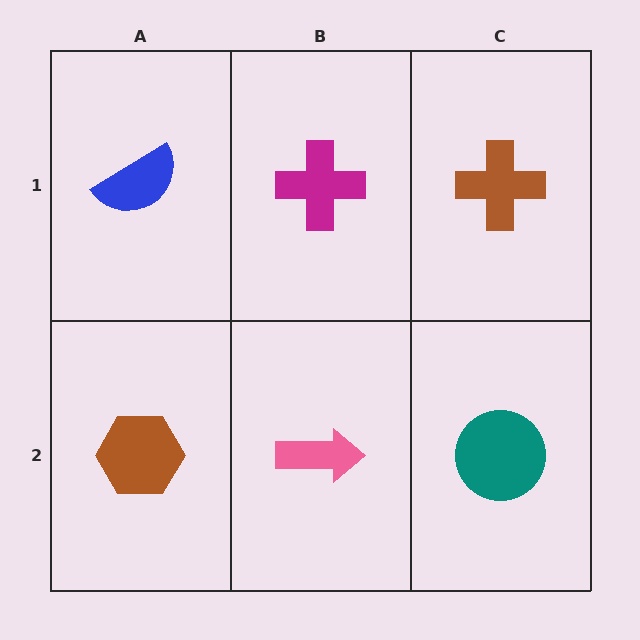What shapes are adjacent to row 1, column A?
A brown hexagon (row 2, column A), a magenta cross (row 1, column B).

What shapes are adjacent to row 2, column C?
A brown cross (row 1, column C), a pink arrow (row 2, column B).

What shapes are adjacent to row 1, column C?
A teal circle (row 2, column C), a magenta cross (row 1, column B).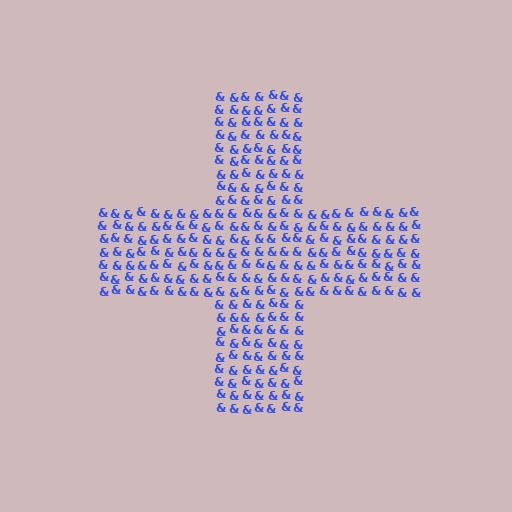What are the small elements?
The small elements are ampersands.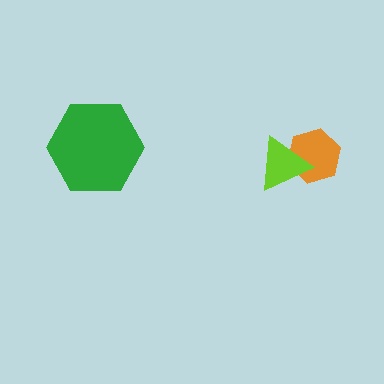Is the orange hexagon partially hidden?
Yes, it is partially covered by another shape.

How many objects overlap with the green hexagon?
0 objects overlap with the green hexagon.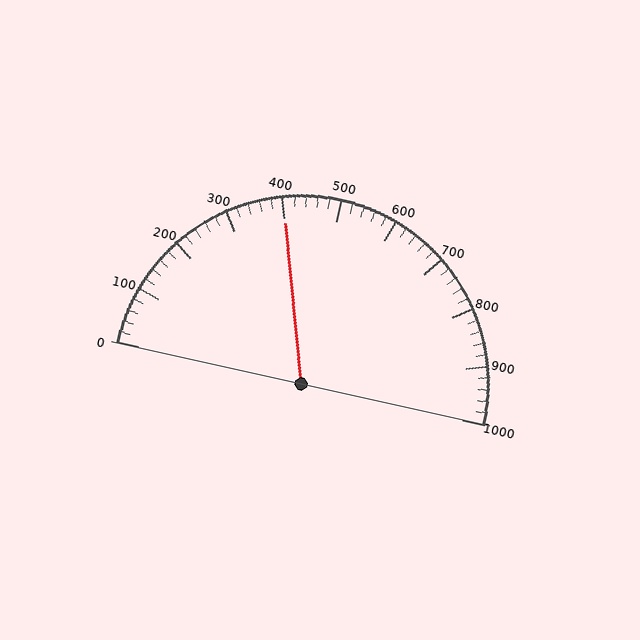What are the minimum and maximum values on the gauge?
The gauge ranges from 0 to 1000.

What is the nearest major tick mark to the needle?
The nearest major tick mark is 400.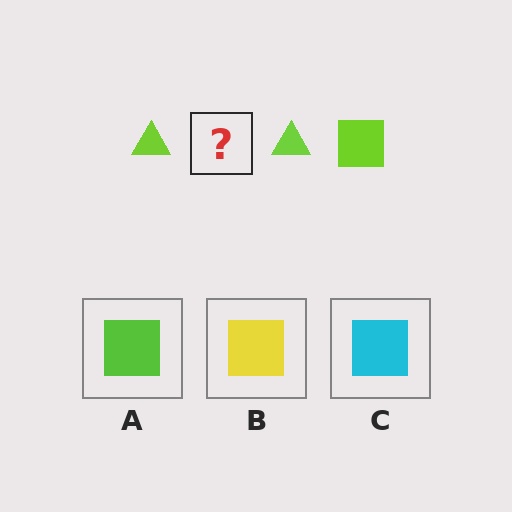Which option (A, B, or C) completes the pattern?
A.